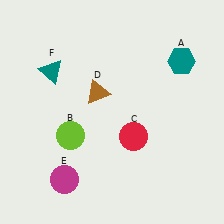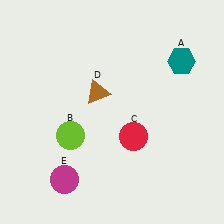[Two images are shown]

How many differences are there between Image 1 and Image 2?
There is 1 difference between the two images.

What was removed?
The teal triangle (F) was removed in Image 2.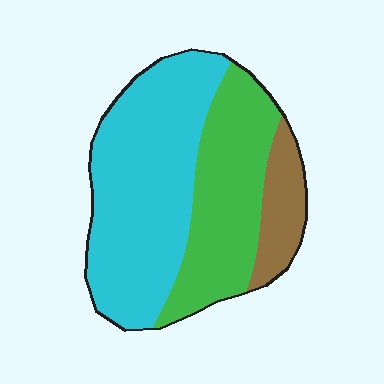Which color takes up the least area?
Brown, at roughly 10%.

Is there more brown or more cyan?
Cyan.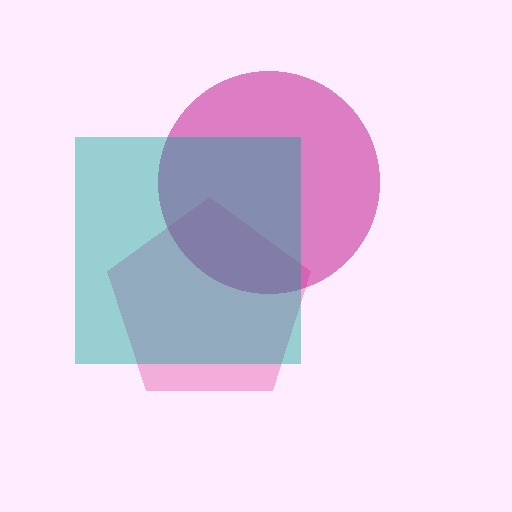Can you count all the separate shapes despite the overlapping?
Yes, there are 3 separate shapes.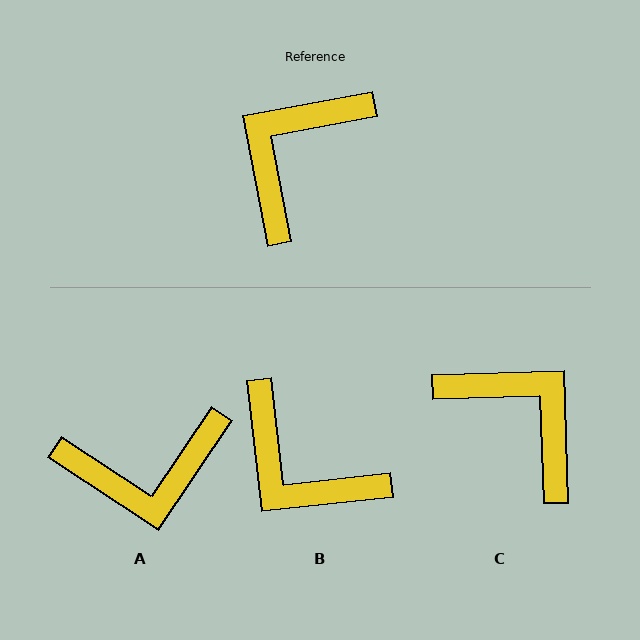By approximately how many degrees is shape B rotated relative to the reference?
Approximately 86 degrees counter-clockwise.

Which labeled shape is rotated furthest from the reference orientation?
A, about 136 degrees away.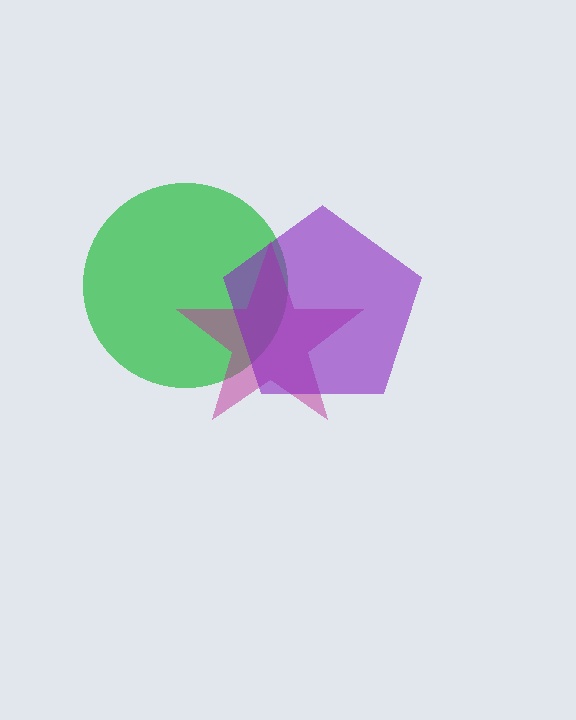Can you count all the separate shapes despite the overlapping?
Yes, there are 3 separate shapes.